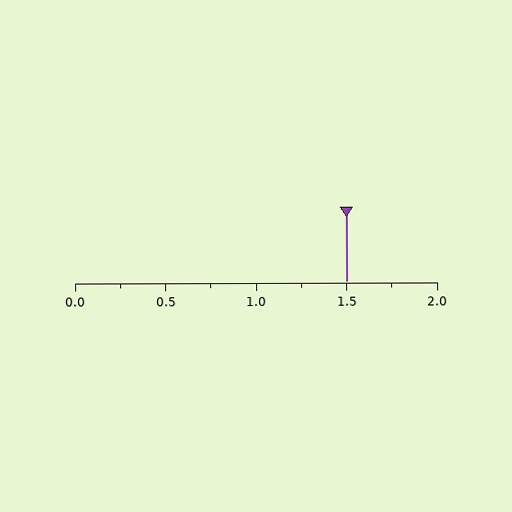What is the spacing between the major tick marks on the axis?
The major ticks are spaced 0.5 apart.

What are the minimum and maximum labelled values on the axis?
The axis runs from 0.0 to 2.0.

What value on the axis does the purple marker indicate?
The marker indicates approximately 1.5.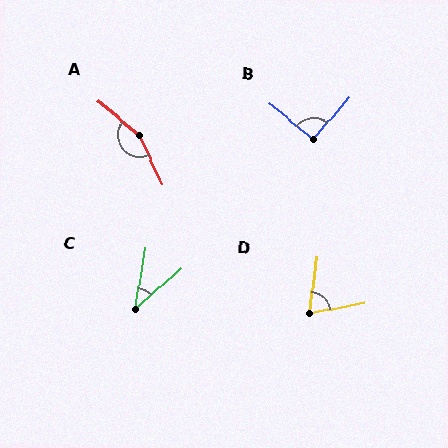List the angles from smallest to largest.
C (39°), D (72°), B (92°), A (154°).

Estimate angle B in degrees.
Approximately 92 degrees.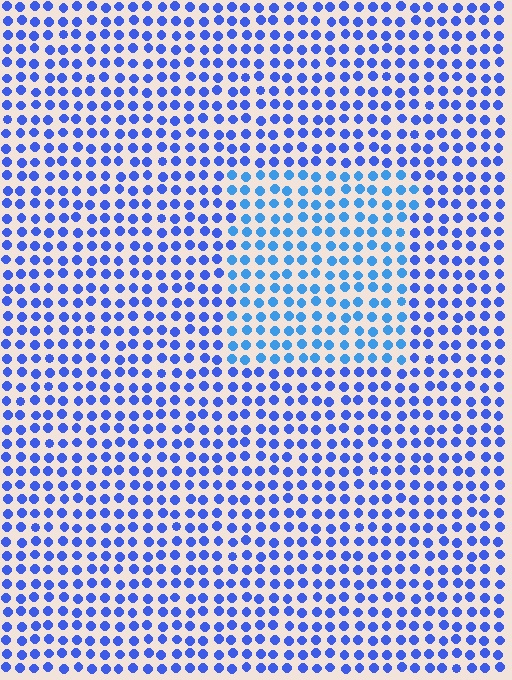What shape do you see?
I see a rectangle.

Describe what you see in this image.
The image is filled with small blue elements in a uniform arrangement. A rectangle-shaped region is visible where the elements are tinted to a slightly different hue, forming a subtle color boundary.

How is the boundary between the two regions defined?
The boundary is defined purely by a slight shift in hue (about 22 degrees). Spacing, size, and orientation are identical on both sides.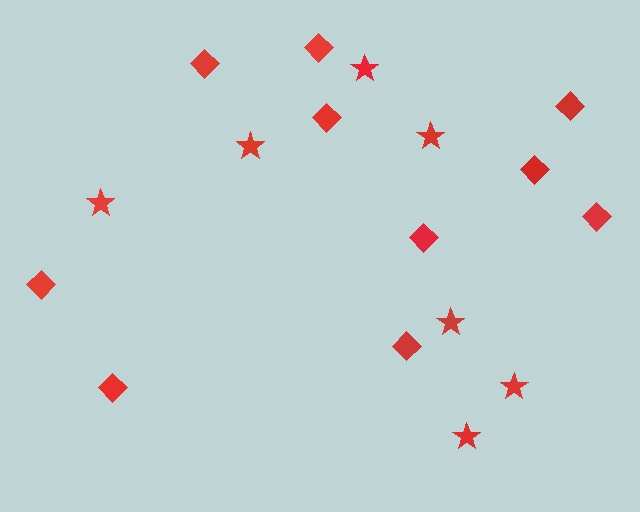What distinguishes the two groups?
There are 2 groups: one group of stars (7) and one group of diamonds (10).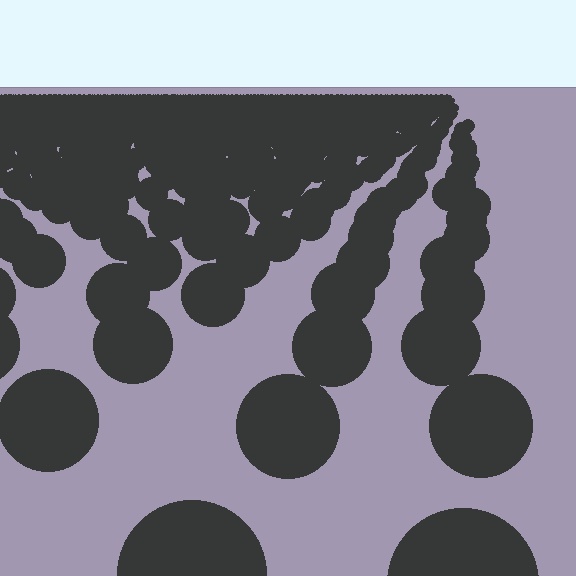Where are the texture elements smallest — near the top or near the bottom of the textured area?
Near the top.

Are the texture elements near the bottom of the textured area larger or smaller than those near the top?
Larger. Near the bottom, elements are closer to the viewer and appear at a bigger on-screen size.